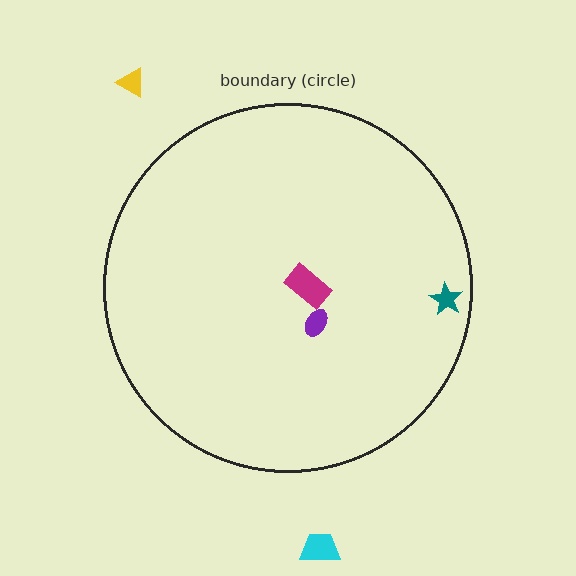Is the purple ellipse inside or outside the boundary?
Inside.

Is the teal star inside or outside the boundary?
Inside.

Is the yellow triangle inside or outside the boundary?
Outside.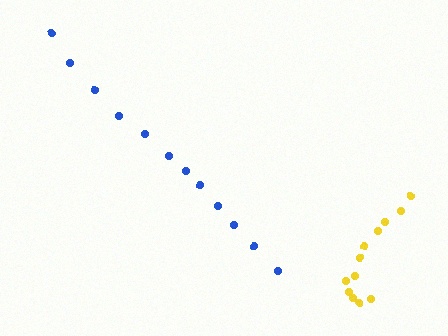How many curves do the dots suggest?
There are 2 distinct paths.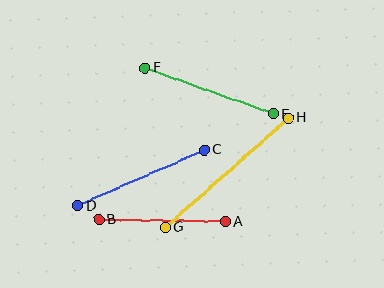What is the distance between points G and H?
The distance is approximately 165 pixels.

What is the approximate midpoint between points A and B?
The midpoint is at approximately (162, 221) pixels.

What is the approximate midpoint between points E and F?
The midpoint is at approximately (209, 91) pixels.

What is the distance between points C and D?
The distance is approximately 139 pixels.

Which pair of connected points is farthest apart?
Points G and H are farthest apart.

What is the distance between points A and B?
The distance is approximately 126 pixels.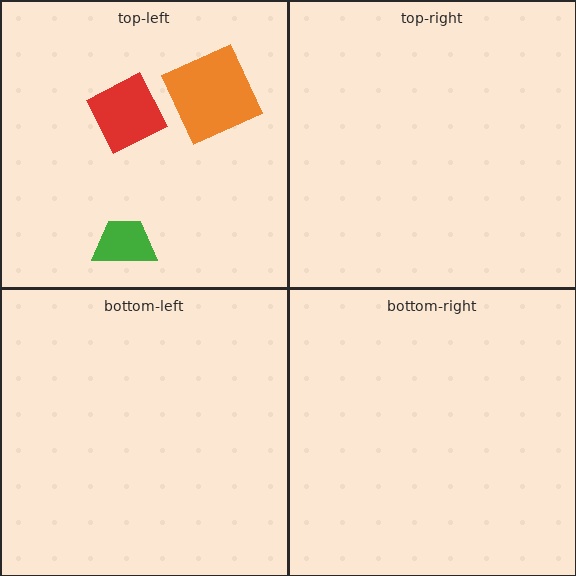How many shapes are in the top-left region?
3.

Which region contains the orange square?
The top-left region.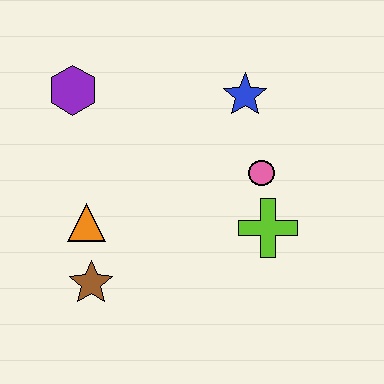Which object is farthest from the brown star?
The blue star is farthest from the brown star.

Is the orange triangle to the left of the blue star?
Yes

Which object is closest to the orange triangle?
The brown star is closest to the orange triangle.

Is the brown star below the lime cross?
Yes